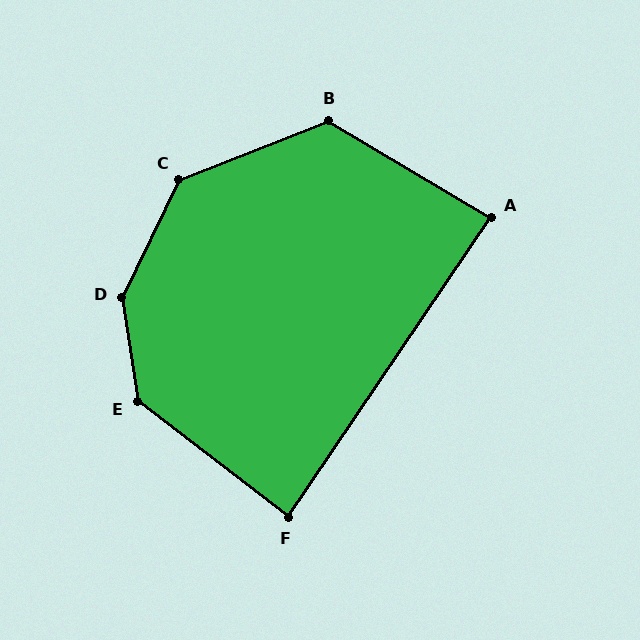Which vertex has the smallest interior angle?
F, at approximately 87 degrees.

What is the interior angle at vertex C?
Approximately 137 degrees (obtuse).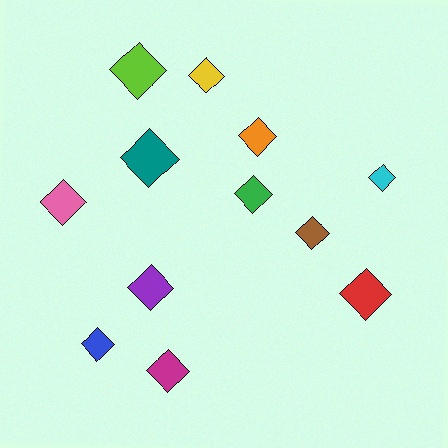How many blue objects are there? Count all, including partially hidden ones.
There is 1 blue object.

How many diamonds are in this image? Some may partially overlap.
There are 12 diamonds.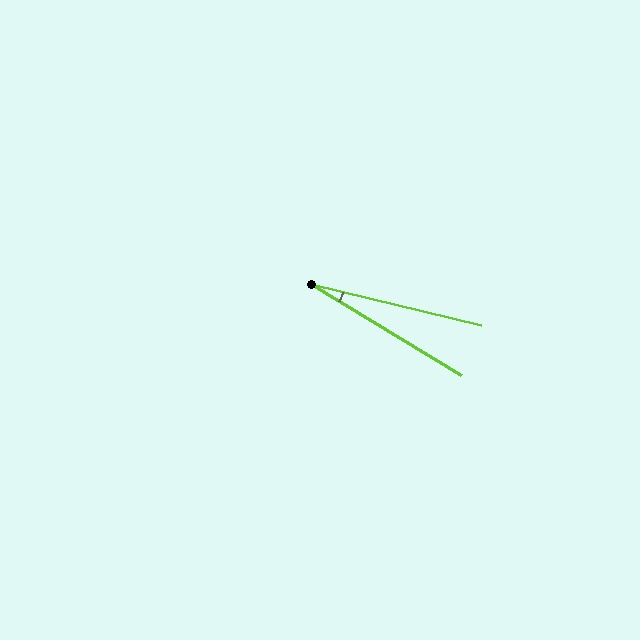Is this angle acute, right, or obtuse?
It is acute.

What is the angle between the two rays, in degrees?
Approximately 18 degrees.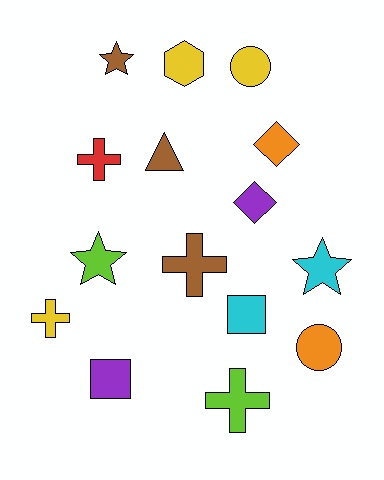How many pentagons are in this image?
There are no pentagons.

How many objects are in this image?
There are 15 objects.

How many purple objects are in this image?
There are 2 purple objects.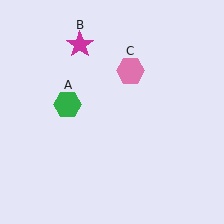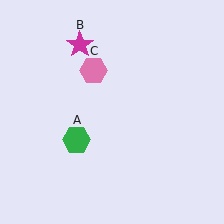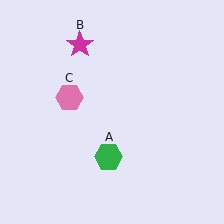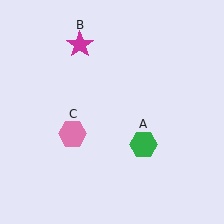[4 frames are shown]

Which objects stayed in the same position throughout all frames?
Magenta star (object B) remained stationary.